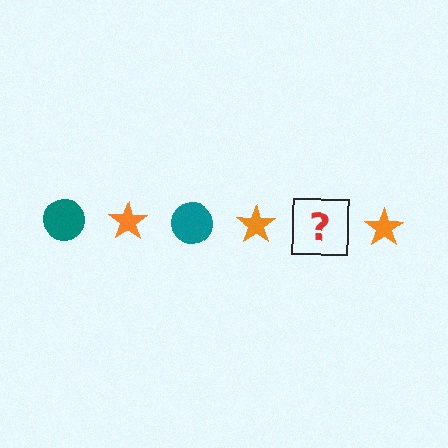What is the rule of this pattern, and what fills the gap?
The rule is that the pattern alternates between teal circle and orange star. The gap should be filled with a teal circle.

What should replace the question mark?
The question mark should be replaced with a teal circle.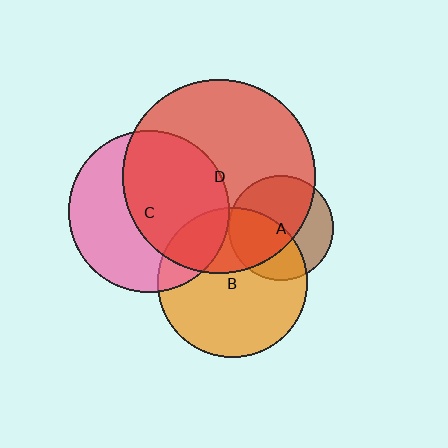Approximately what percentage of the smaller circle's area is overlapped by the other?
Approximately 20%.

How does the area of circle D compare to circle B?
Approximately 1.7 times.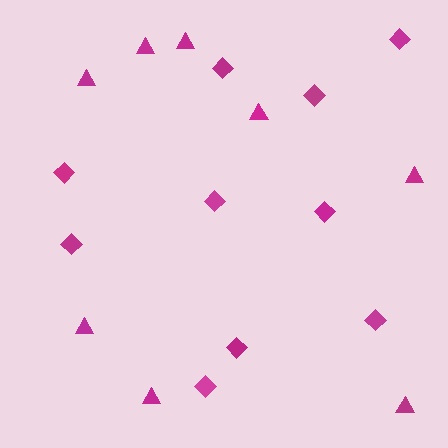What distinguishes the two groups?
There are 2 groups: one group of diamonds (10) and one group of triangles (8).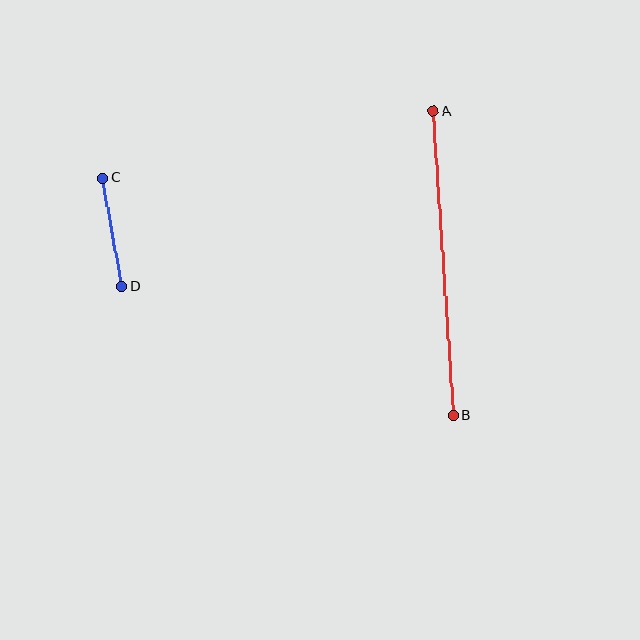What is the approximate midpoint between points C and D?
The midpoint is at approximately (112, 232) pixels.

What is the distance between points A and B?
The distance is approximately 305 pixels.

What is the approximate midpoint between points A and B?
The midpoint is at approximately (443, 263) pixels.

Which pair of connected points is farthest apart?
Points A and B are farthest apart.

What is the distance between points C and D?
The distance is approximately 111 pixels.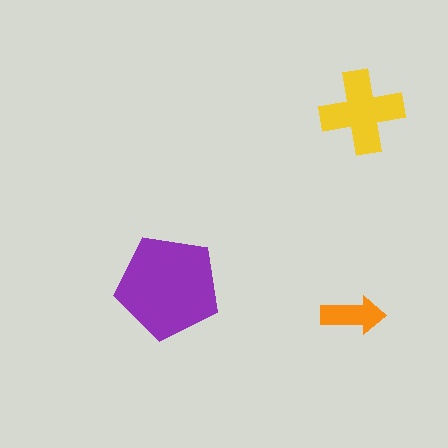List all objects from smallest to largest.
The orange arrow, the yellow cross, the purple pentagon.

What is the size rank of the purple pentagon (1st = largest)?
1st.